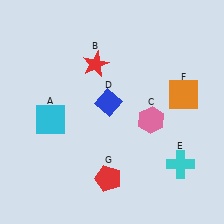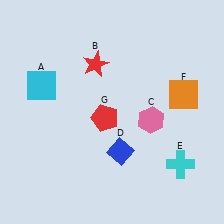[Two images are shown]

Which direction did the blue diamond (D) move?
The blue diamond (D) moved down.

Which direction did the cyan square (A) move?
The cyan square (A) moved up.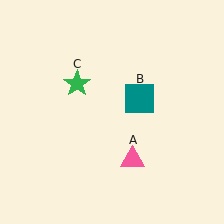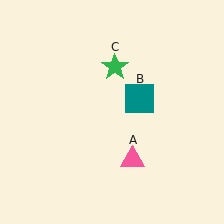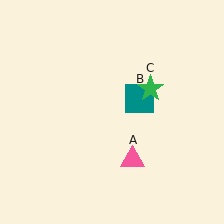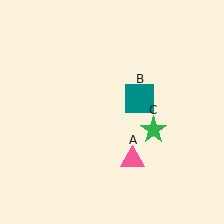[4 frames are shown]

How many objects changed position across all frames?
1 object changed position: green star (object C).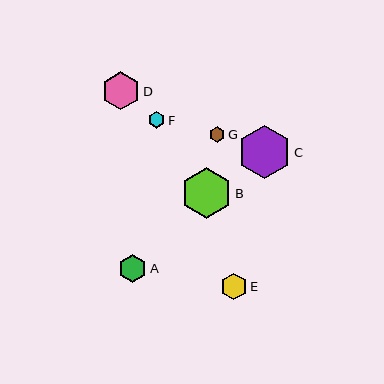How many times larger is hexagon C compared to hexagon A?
Hexagon C is approximately 1.9 times the size of hexagon A.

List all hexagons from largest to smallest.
From largest to smallest: C, B, D, A, E, F, G.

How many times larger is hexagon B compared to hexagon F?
Hexagon B is approximately 3.1 times the size of hexagon F.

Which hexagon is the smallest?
Hexagon G is the smallest with a size of approximately 16 pixels.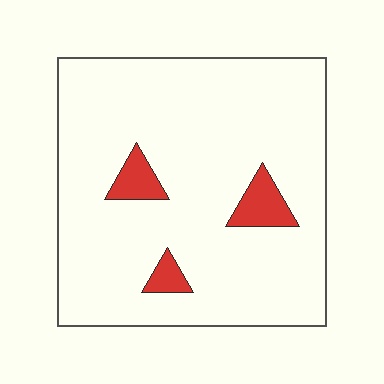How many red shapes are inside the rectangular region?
3.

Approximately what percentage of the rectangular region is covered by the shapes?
Approximately 10%.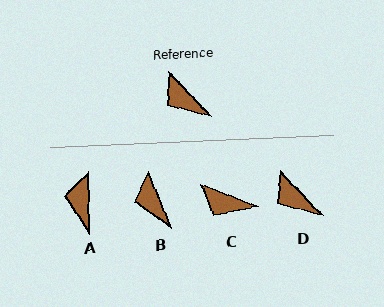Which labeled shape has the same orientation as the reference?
D.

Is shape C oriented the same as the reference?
No, it is off by about 25 degrees.